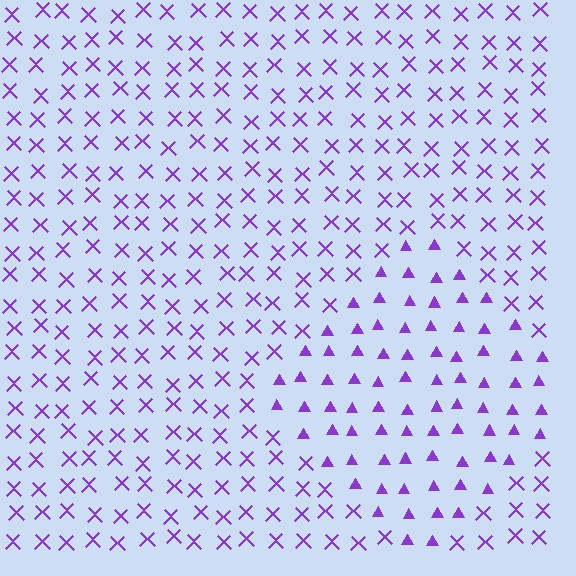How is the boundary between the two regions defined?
The boundary is defined by a change in element shape: triangles inside vs. X marks outside. All elements share the same color and spacing.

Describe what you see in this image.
The image is filled with small purple elements arranged in a uniform grid. A diamond-shaped region contains triangles, while the surrounding area contains X marks. The boundary is defined purely by the change in element shape.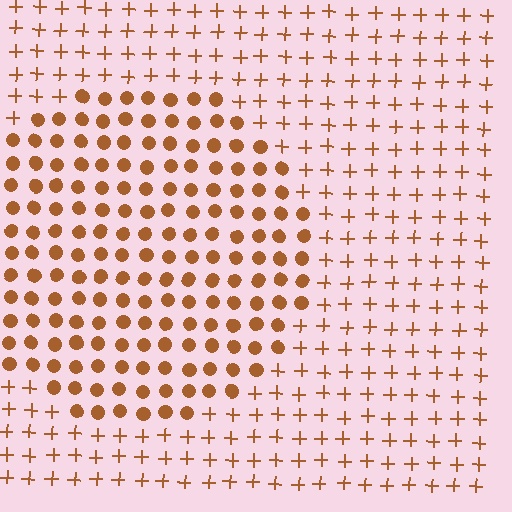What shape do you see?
I see a circle.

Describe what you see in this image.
The image is filled with small brown elements arranged in a uniform grid. A circle-shaped region contains circles, while the surrounding area contains plus signs. The boundary is defined purely by the change in element shape.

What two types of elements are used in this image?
The image uses circles inside the circle region and plus signs outside it.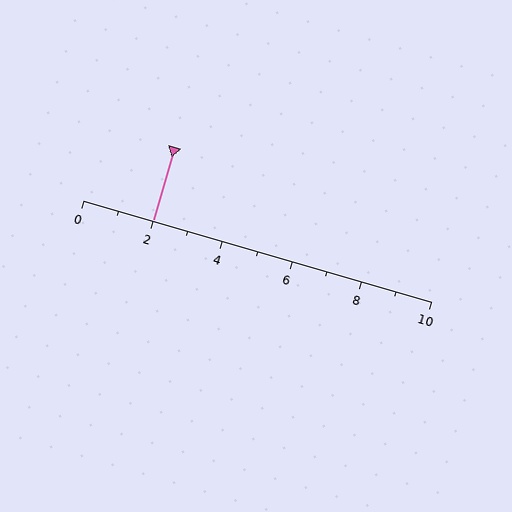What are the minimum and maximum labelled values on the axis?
The axis runs from 0 to 10.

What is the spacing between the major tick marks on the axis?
The major ticks are spaced 2 apart.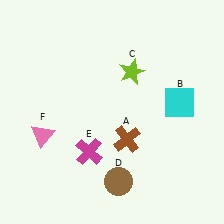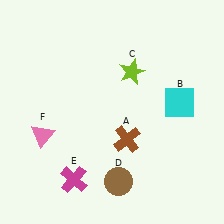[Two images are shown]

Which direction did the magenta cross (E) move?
The magenta cross (E) moved down.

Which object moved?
The magenta cross (E) moved down.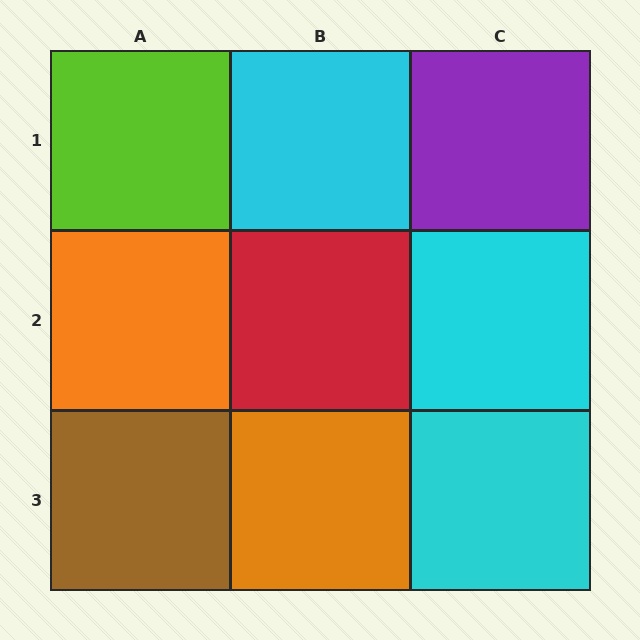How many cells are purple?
1 cell is purple.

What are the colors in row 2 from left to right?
Orange, red, cyan.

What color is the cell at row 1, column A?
Lime.